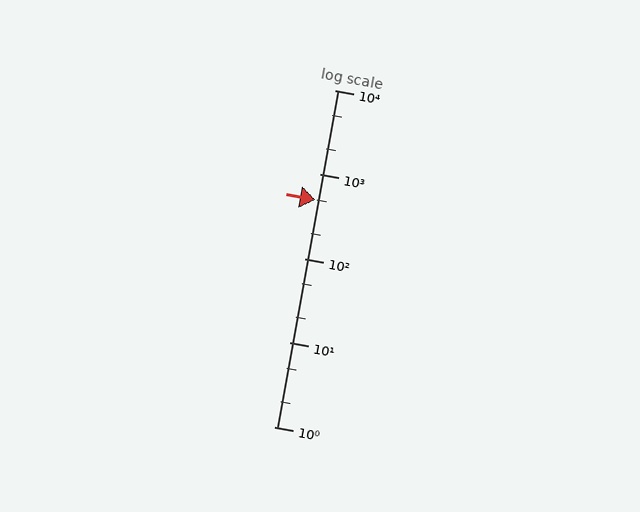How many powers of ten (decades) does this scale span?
The scale spans 4 decades, from 1 to 10000.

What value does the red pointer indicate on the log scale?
The pointer indicates approximately 490.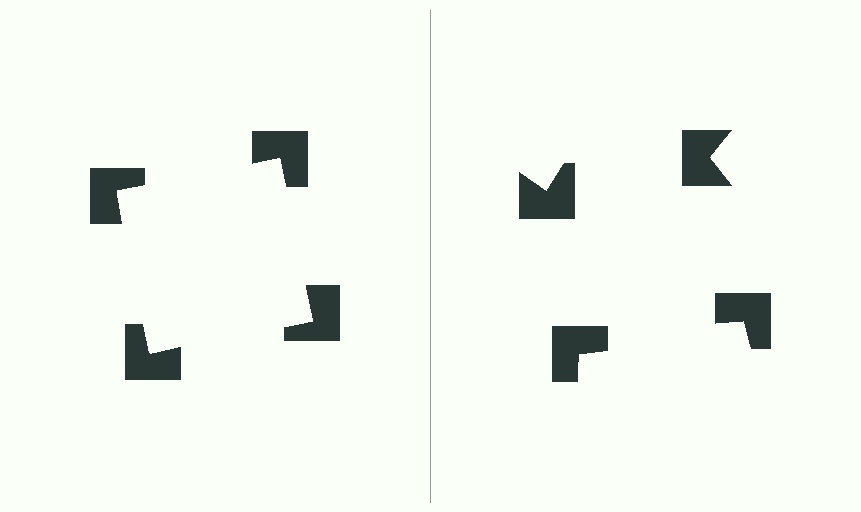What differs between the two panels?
The notched squares are positioned identically on both sides; only the wedge orientations differ. On the left they align to a square; on the right they are misaligned.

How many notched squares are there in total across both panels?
8 — 4 on each side.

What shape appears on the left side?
An illusory square.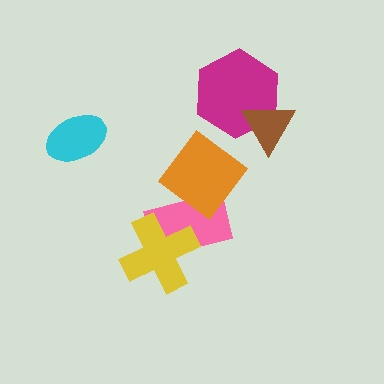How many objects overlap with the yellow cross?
1 object overlaps with the yellow cross.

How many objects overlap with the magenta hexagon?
1 object overlaps with the magenta hexagon.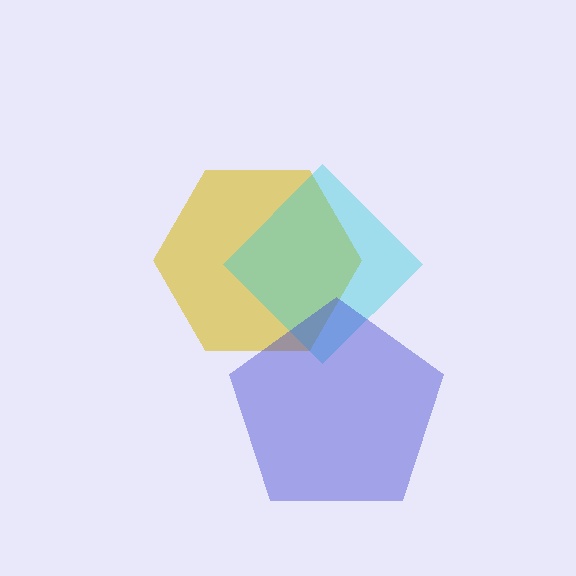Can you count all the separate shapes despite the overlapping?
Yes, there are 3 separate shapes.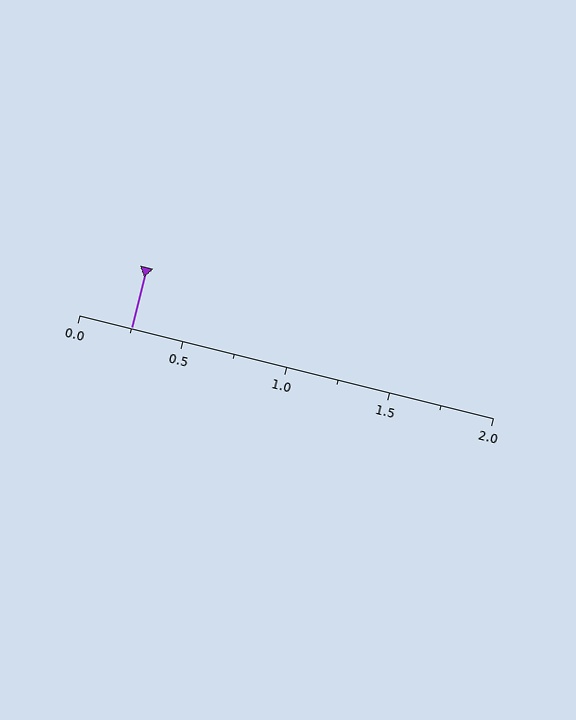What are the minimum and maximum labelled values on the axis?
The axis runs from 0.0 to 2.0.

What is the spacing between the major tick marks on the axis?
The major ticks are spaced 0.5 apart.